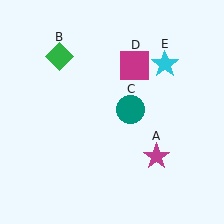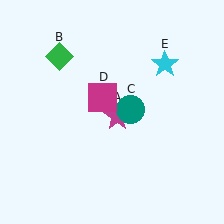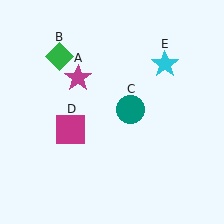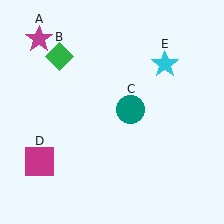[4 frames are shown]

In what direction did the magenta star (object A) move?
The magenta star (object A) moved up and to the left.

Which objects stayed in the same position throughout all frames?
Green diamond (object B) and teal circle (object C) and cyan star (object E) remained stationary.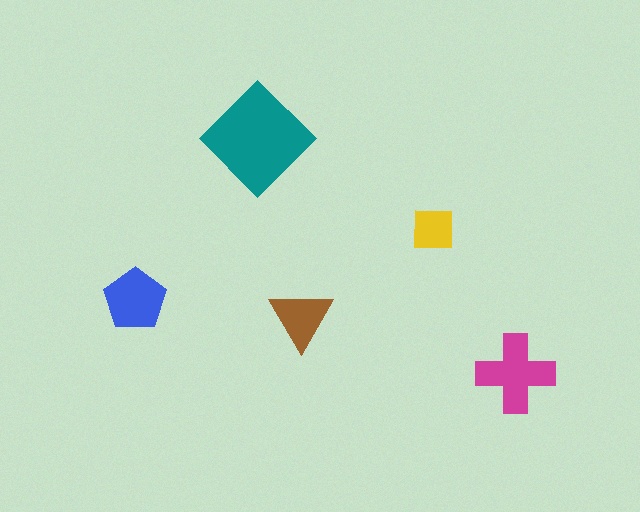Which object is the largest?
The teal diamond.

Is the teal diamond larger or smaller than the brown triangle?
Larger.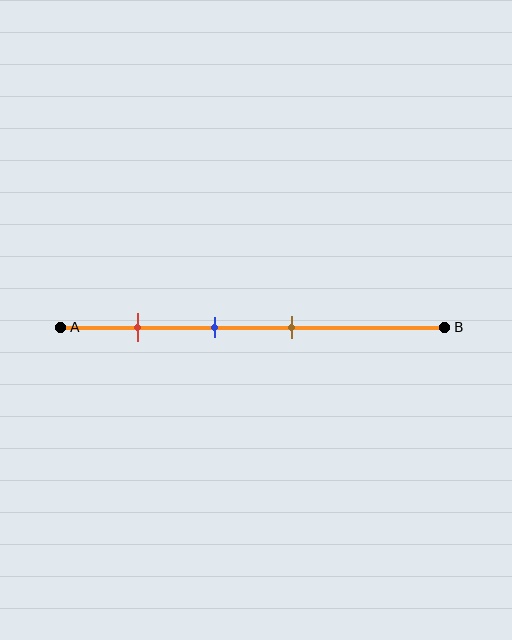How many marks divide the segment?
There are 3 marks dividing the segment.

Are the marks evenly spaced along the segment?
Yes, the marks are approximately evenly spaced.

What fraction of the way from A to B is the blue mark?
The blue mark is approximately 40% (0.4) of the way from A to B.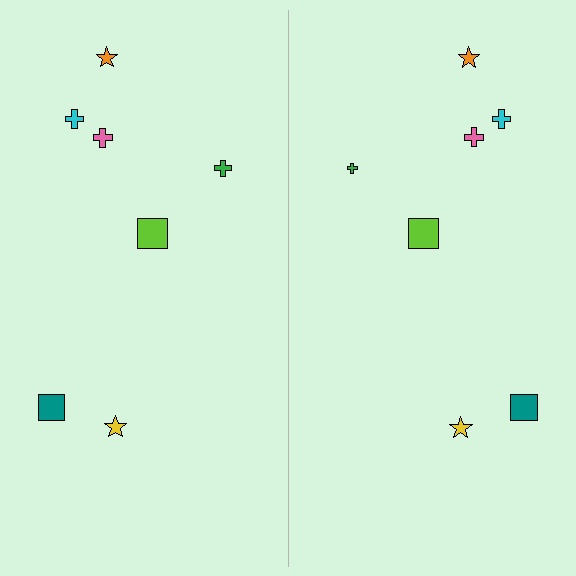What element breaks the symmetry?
The green cross on the right side has a different size than its mirror counterpart.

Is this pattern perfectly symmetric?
No, the pattern is not perfectly symmetric. The green cross on the right side has a different size than its mirror counterpart.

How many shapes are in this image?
There are 14 shapes in this image.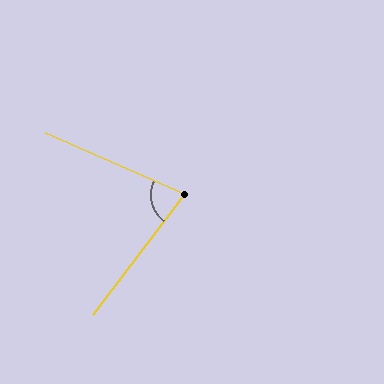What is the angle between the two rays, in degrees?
Approximately 77 degrees.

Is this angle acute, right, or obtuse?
It is acute.